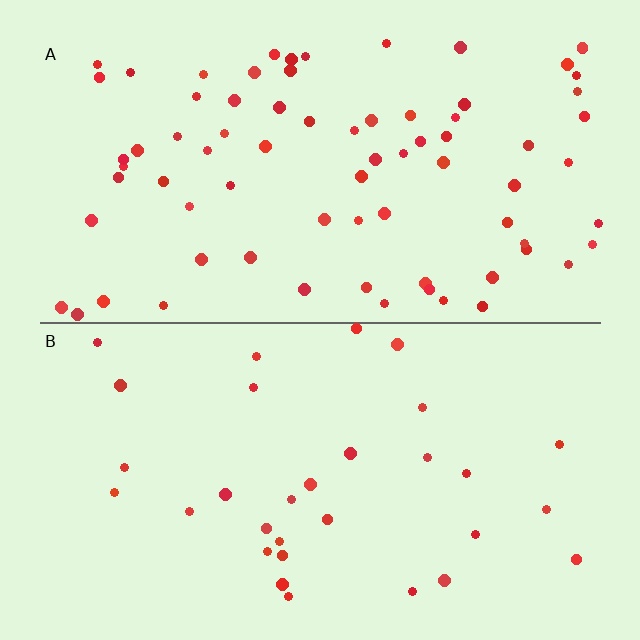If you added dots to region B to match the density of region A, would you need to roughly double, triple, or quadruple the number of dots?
Approximately double.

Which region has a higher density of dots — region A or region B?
A (the top).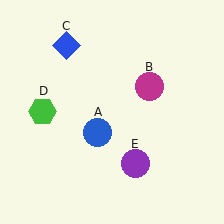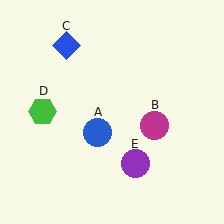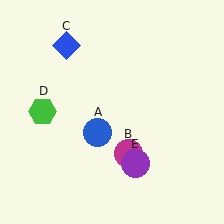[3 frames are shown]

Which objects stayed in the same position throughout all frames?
Blue circle (object A) and blue diamond (object C) and green hexagon (object D) and purple circle (object E) remained stationary.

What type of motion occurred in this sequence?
The magenta circle (object B) rotated clockwise around the center of the scene.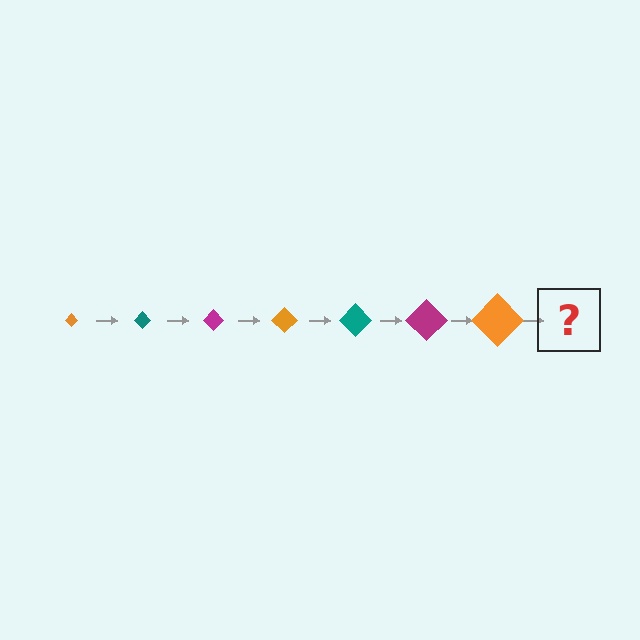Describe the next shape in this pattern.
It should be a teal diamond, larger than the previous one.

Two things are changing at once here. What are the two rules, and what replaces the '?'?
The two rules are that the diamond grows larger each step and the color cycles through orange, teal, and magenta. The '?' should be a teal diamond, larger than the previous one.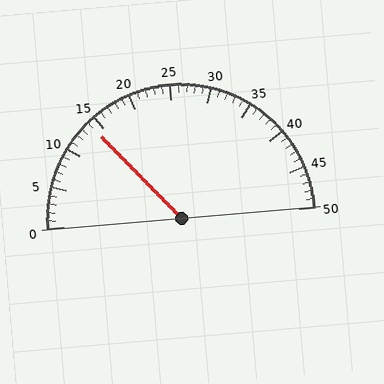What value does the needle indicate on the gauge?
The needle indicates approximately 14.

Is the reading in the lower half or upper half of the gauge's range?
The reading is in the lower half of the range (0 to 50).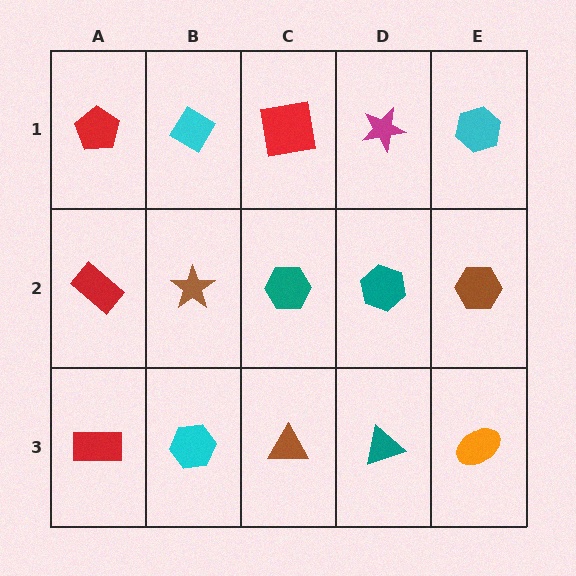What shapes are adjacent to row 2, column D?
A magenta star (row 1, column D), a teal triangle (row 3, column D), a teal hexagon (row 2, column C), a brown hexagon (row 2, column E).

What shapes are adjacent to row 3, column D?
A teal hexagon (row 2, column D), a brown triangle (row 3, column C), an orange ellipse (row 3, column E).